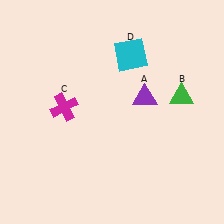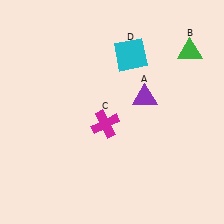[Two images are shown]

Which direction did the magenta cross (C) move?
The magenta cross (C) moved right.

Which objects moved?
The objects that moved are: the green triangle (B), the magenta cross (C).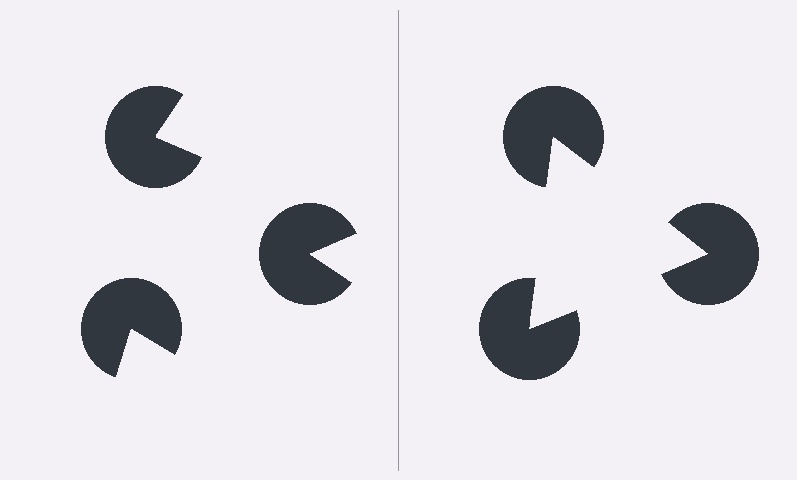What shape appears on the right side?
An illusory triangle.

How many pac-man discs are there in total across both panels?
6 — 3 on each side.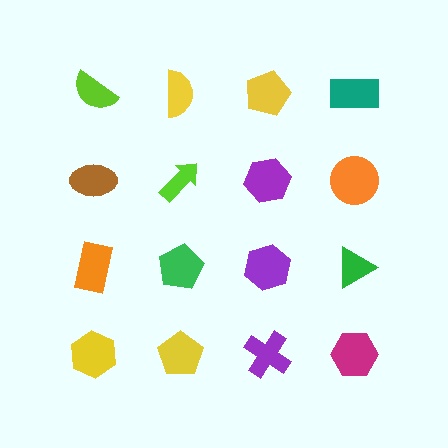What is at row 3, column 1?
An orange rectangle.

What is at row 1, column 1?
A lime semicircle.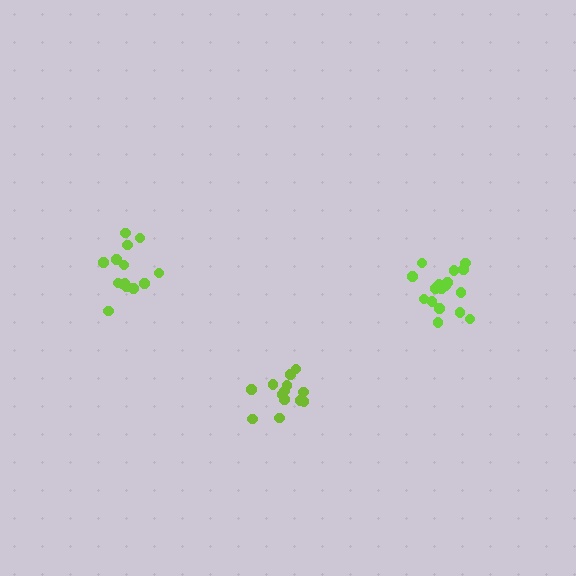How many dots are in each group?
Group 1: 14 dots, Group 2: 17 dots, Group 3: 14 dots (45 total).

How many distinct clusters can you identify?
There are 3 distinct clusters.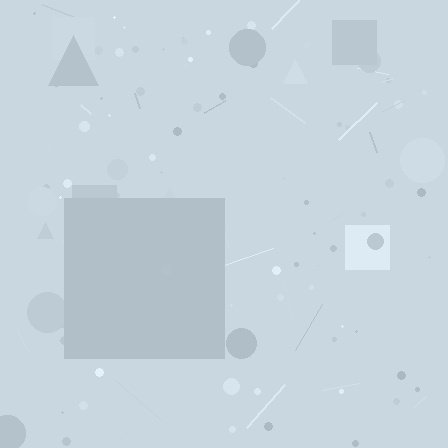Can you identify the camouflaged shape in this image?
The camouflaged shape is a square.